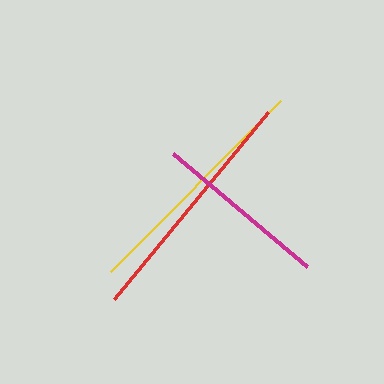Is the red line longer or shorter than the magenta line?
The red line is longer than the magenta line.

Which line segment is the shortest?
The magenta line is the shortest at approximately 175 pixels.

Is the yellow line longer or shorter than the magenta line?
The yellow line is longer than the magenta line.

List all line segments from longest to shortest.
From longest to shortest: red, yellow, magenta.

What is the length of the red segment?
The red segment is approximately 242 pixels long.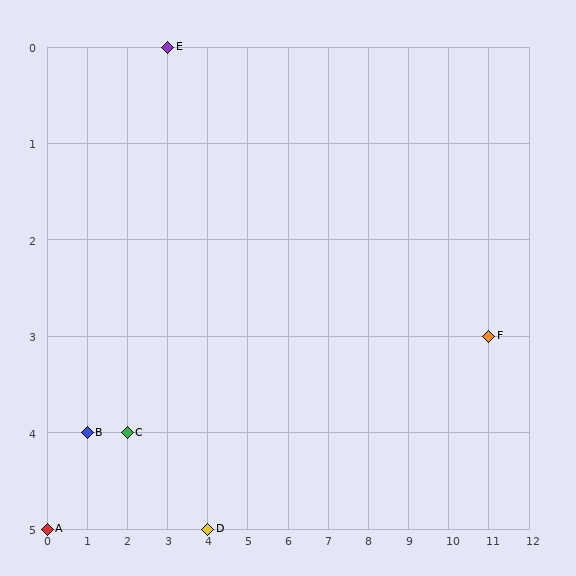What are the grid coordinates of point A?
Point A is at grid coordinates (0, 5).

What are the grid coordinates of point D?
Point D is at grid coordinates (4, 5).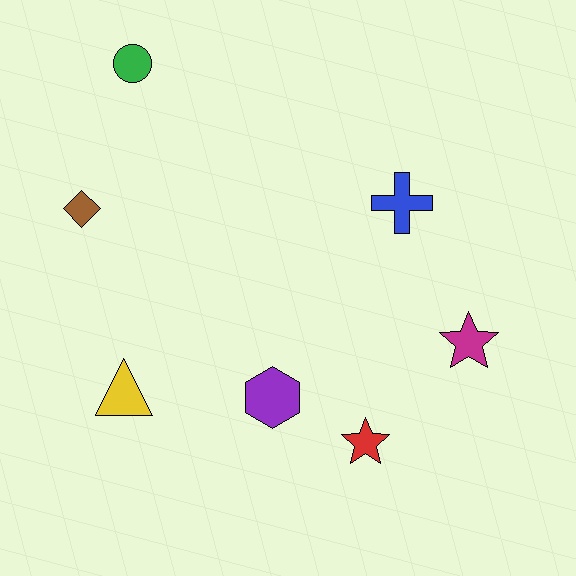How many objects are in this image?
There are 7 objects.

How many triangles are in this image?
There is 1 triangle.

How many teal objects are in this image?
There are no teal objects.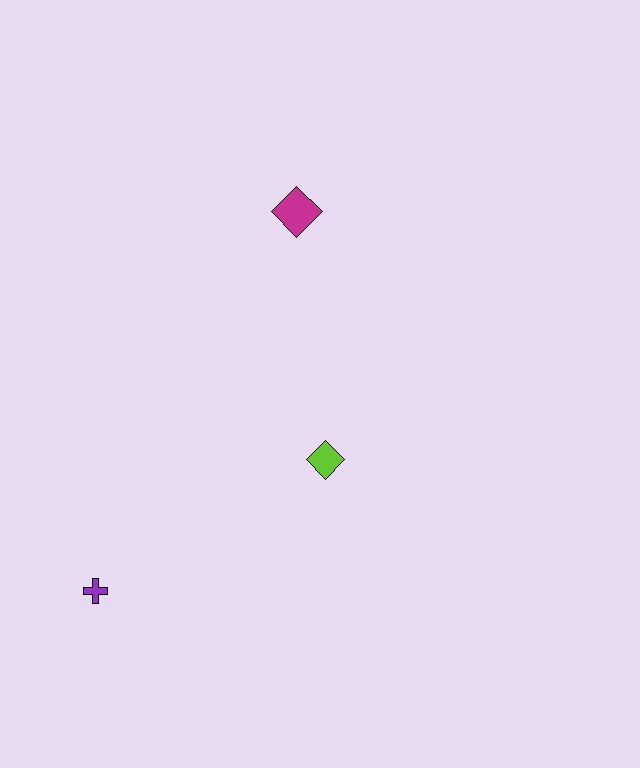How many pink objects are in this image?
There are no pink objects.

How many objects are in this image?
There are 3 objects.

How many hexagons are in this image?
There are no hexagons.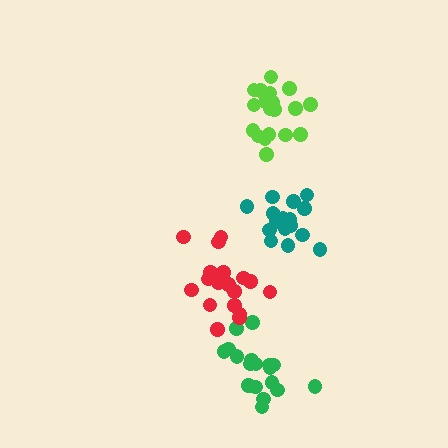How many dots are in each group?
Group 1: 18 dots, Group 2: 20 dots, Group 3: 19 dots, Group 4: 19 dots (76 total).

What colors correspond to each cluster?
The clusters are colored: green, lime, red, teal.